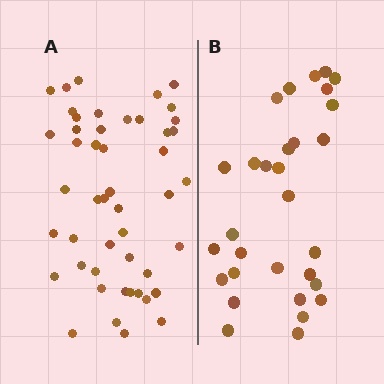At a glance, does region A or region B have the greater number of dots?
Region A (the left region) has more dots.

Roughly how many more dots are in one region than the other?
Region A has approximately 20 more dots than region B.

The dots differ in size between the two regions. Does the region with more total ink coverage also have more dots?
No. Region B has more total ink coverage because its dots are larger, but region A actually contains more individual dots. Total area can be misleading — the number of items is what matters here.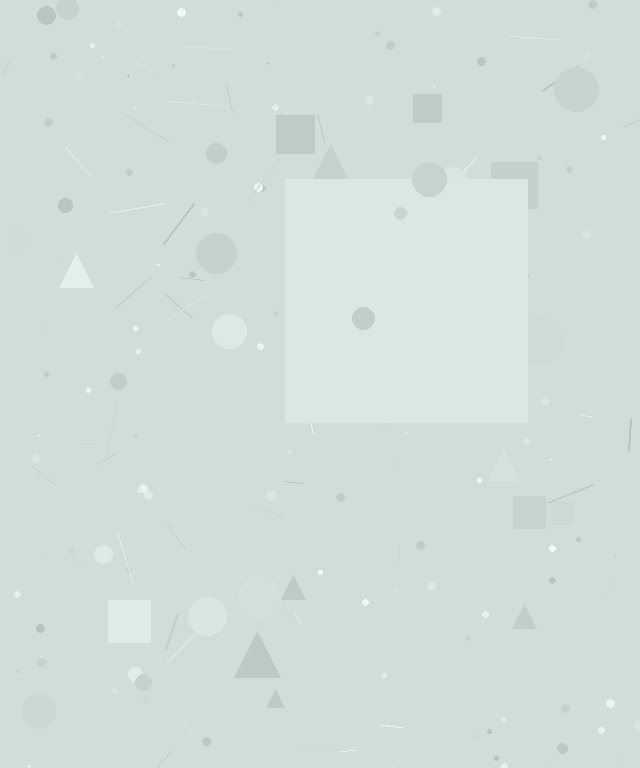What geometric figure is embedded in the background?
A square is embedded in the background.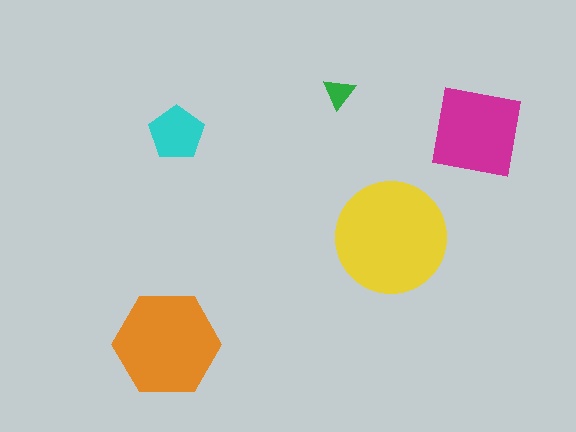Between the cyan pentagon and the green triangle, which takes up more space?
The cyan pentagon.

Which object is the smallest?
The green triangle.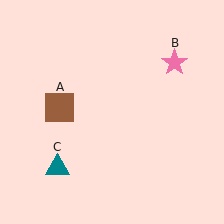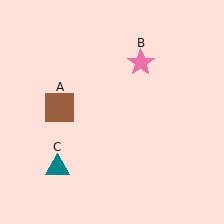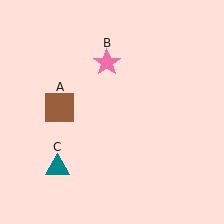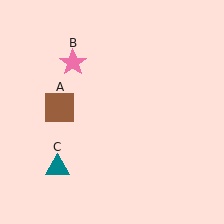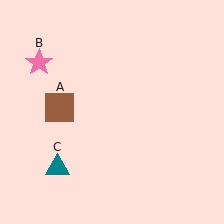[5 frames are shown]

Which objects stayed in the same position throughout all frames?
Brown square (object A) and teal triangle (object C) remained stationary.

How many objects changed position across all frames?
1 object changed position: pink star (object B).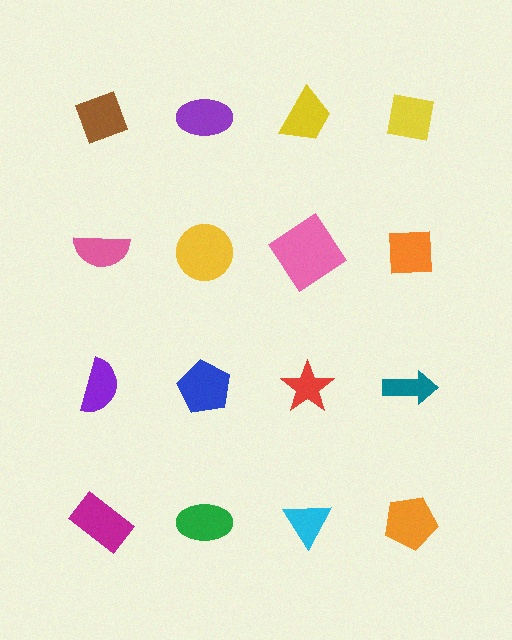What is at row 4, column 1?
A magenta rectangle.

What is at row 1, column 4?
A yellow square.